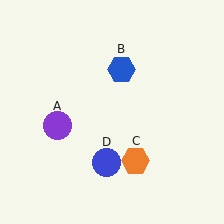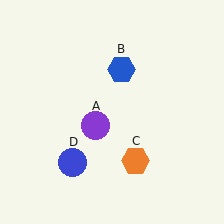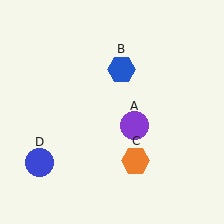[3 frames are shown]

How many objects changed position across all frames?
2 objects changed position: purple circle (object A), blue circle (object D).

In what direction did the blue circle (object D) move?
The blue circle (object D) moved left.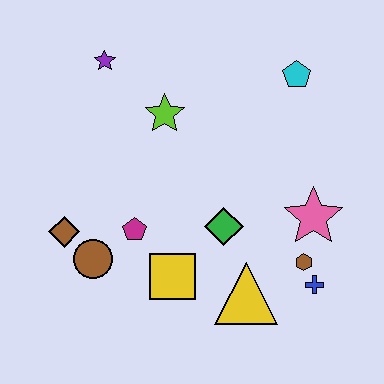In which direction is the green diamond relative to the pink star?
The green diamond is to the left of the pink star.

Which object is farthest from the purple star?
The blue cross is farthest from the purple star.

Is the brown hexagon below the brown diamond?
Yes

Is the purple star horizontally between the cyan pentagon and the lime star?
No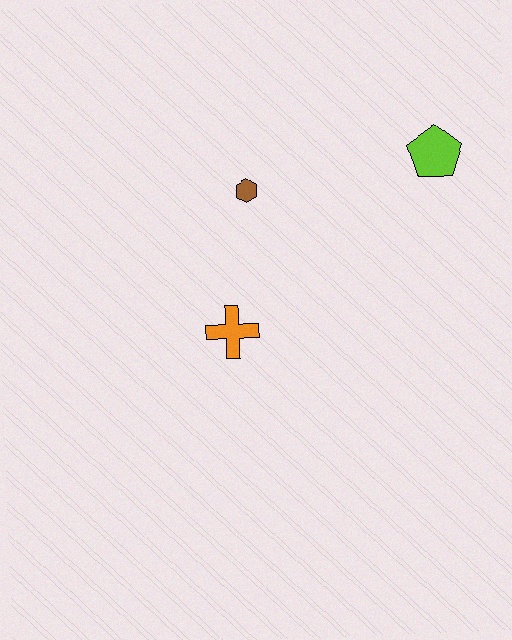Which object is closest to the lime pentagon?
The brown hexagon is closest to the lime pentagon.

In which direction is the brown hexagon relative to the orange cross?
The brown hexagon is above the orange cross.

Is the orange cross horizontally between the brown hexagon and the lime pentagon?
No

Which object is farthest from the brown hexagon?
The lime pentagon is farthest from the brown hexagon.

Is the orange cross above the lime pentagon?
No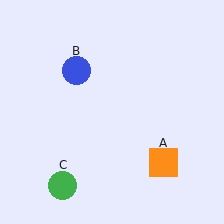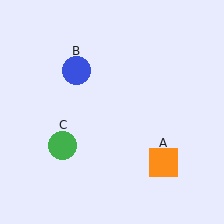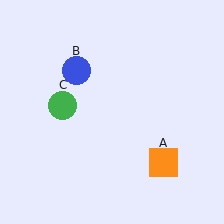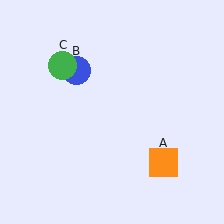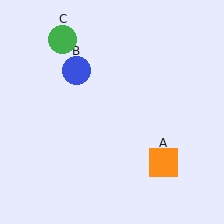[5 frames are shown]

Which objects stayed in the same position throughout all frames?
Orange square (object A) and blue circle (object B) remained stationary.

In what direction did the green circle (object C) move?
The green circle (object C) moved up.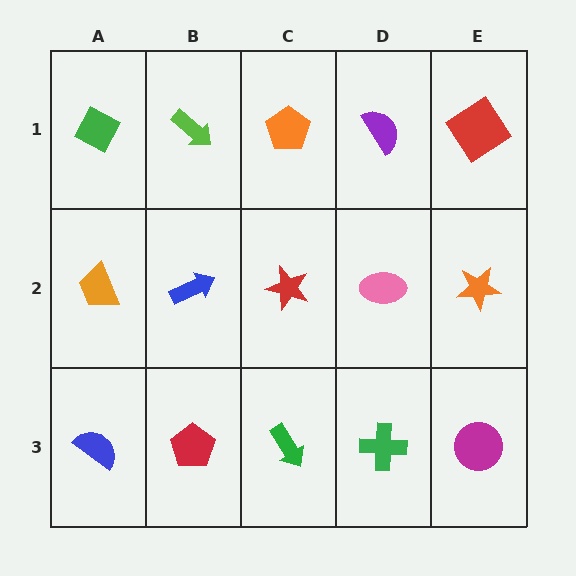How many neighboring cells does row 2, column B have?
4.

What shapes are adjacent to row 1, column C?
A red star (row 2, column C), a lime arrow (row 1, column B), a purple semicircle (row 1, column D).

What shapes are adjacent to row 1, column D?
A pink ellipse (row 2, column D), an orange pentagon (row 1, column C), a red diamond (row 1, column E).